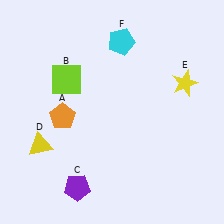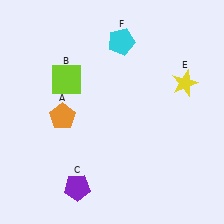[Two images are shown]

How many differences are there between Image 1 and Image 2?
There is 1 difference between the two images.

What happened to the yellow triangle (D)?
The yellow triangle (D) was removed in Image 2. It was in the bottom-left area of Image 1.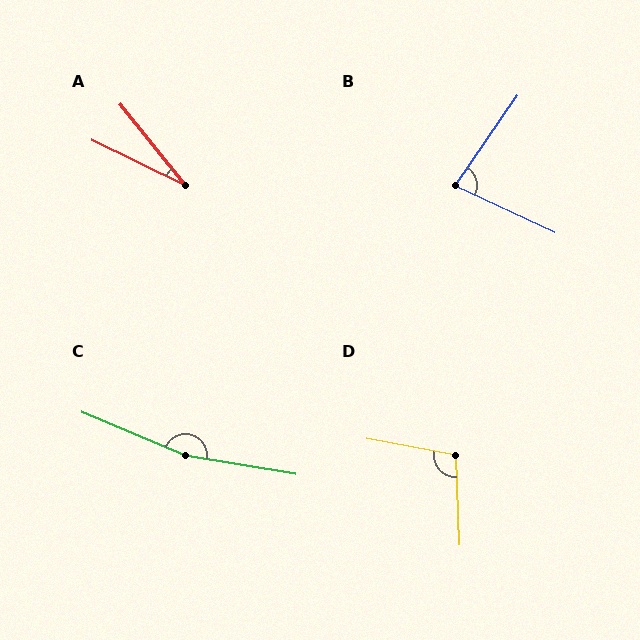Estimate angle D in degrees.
Approximately 103 degrees.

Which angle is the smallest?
A, at approximately 25 degrees.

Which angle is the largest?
C, at approximately 167 degrees.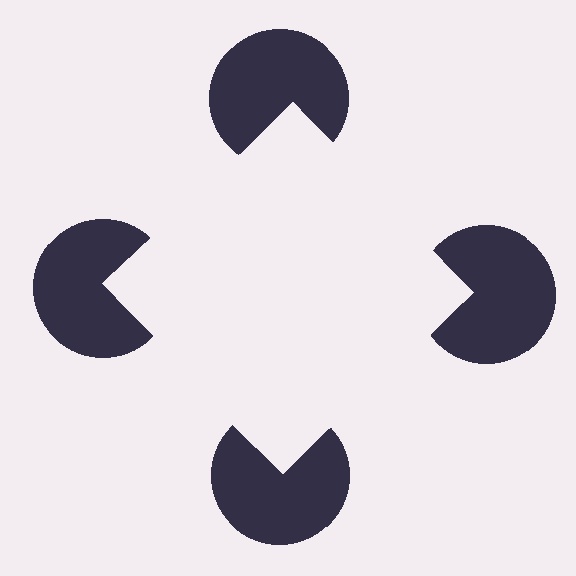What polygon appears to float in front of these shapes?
An illusory square — its edges are inferred from the aligned wedge cuts in the pac-man discs, not physically drawn.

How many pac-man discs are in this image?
There are 4 — one at each vertex of the illusory square.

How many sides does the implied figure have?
4 sides.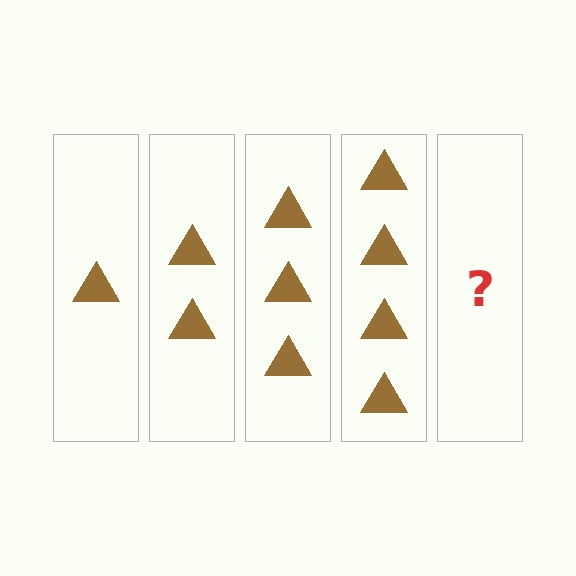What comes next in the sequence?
The next element should be 5 triangles.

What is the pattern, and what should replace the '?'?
The pattern is that each step adds one more triangle. The '?' should be 5 triangles.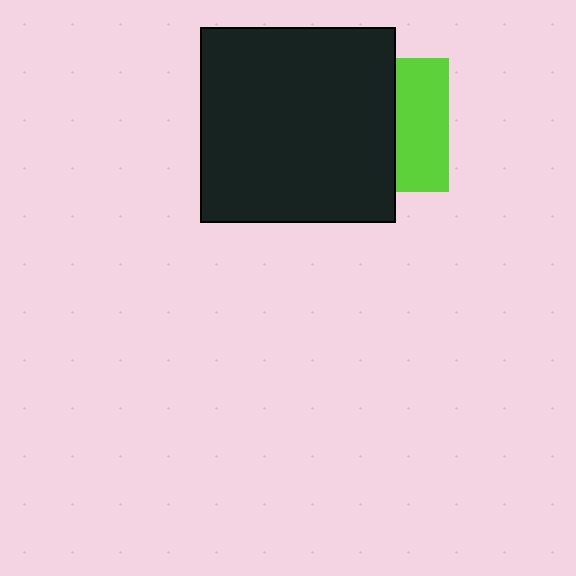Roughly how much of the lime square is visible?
A small part of it is visible (roughly 40%).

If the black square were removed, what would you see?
You would see the complete lime square.